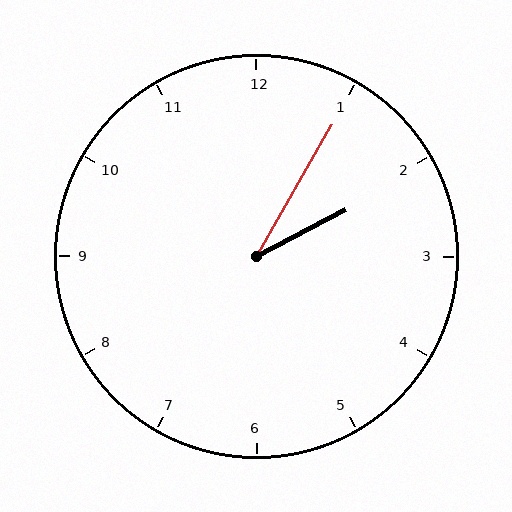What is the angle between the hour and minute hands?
Approximately 32 degrees.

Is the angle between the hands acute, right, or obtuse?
It is acute.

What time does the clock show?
2:05.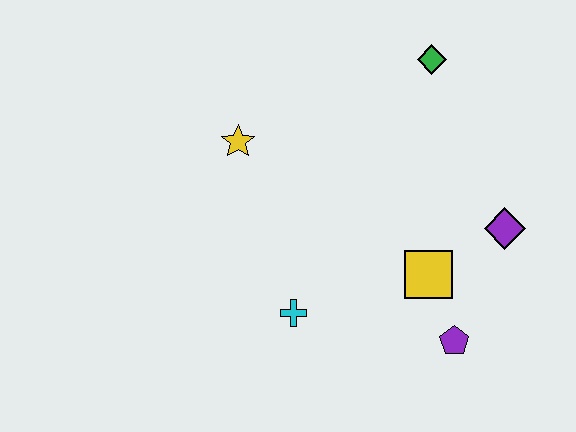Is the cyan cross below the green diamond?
Yes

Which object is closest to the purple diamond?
The yellow square is closest to the purple diamond.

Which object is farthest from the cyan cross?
The green diamond is farthest from the cyan cross.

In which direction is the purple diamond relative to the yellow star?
The purple diamond is to the right of the yellow star.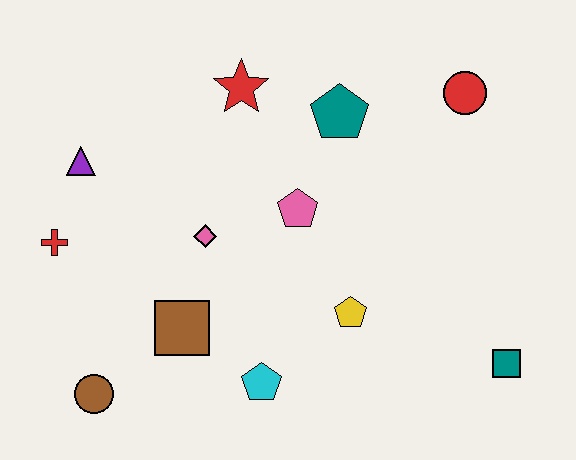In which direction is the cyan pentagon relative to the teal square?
The cyan pentagon is to the left of the teal square.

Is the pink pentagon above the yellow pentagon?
Yes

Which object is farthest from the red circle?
The brown circle is farthest from the red circle.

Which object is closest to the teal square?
The yellow pentagon is closest to the teal square.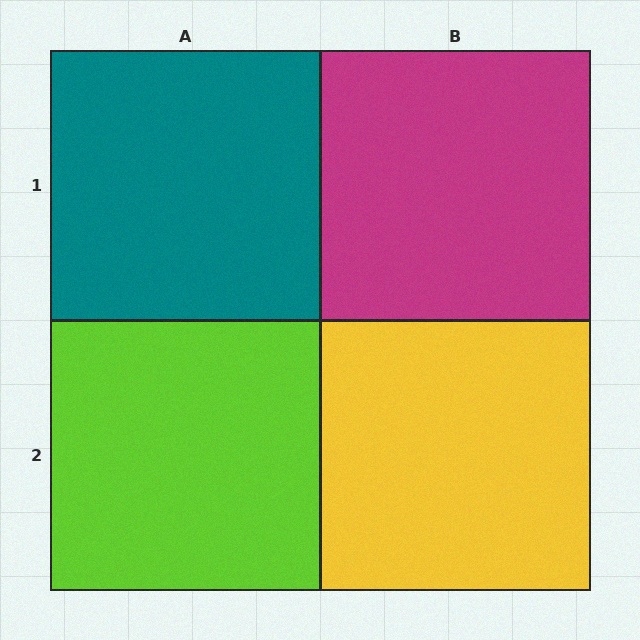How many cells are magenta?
1 cell is magenta.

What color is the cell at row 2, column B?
Yellow.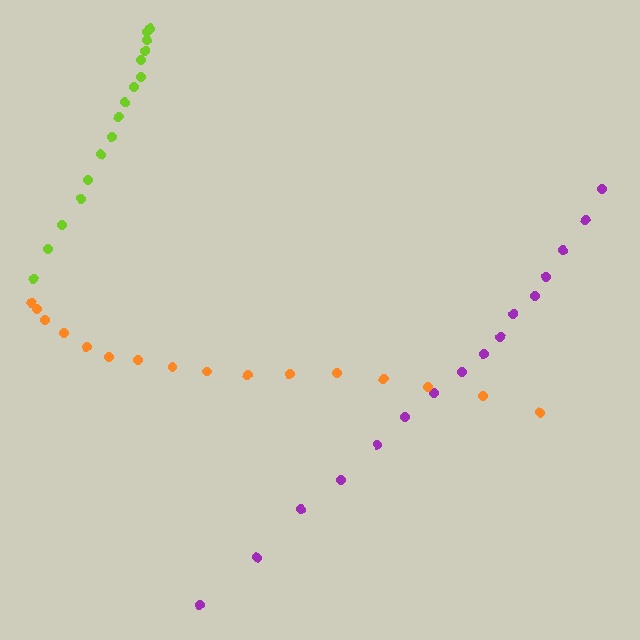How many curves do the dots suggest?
There are 3 distinct paths.